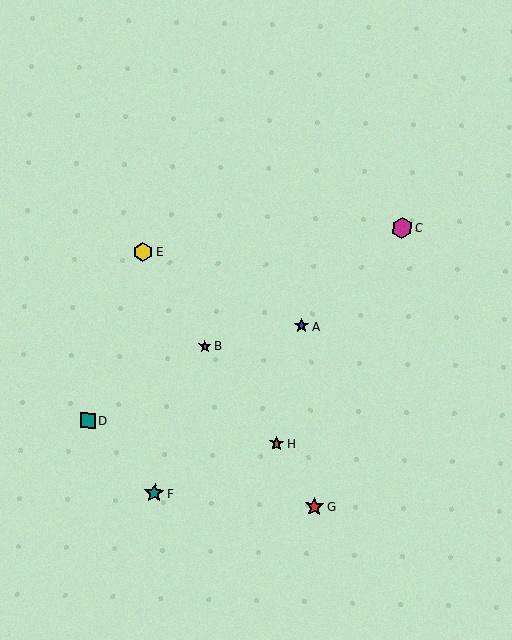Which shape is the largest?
The magenta hexagon (labeled C) is the largest.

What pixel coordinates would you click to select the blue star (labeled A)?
Click at (301, 326) to select the blue star A.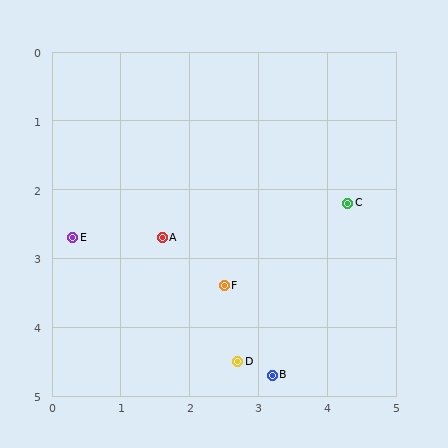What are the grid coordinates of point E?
Point E is at approximately (0.3, 2.7).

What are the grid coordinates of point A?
Point A is at approximately (1.6, 2.7).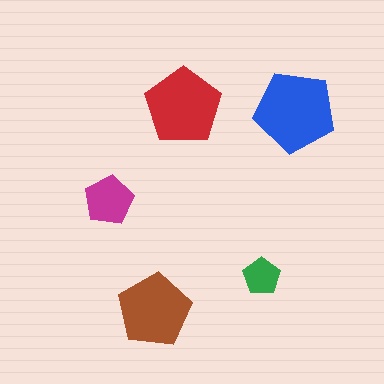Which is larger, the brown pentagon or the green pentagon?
The brown one.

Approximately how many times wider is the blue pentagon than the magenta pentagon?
About 1.5 times wider.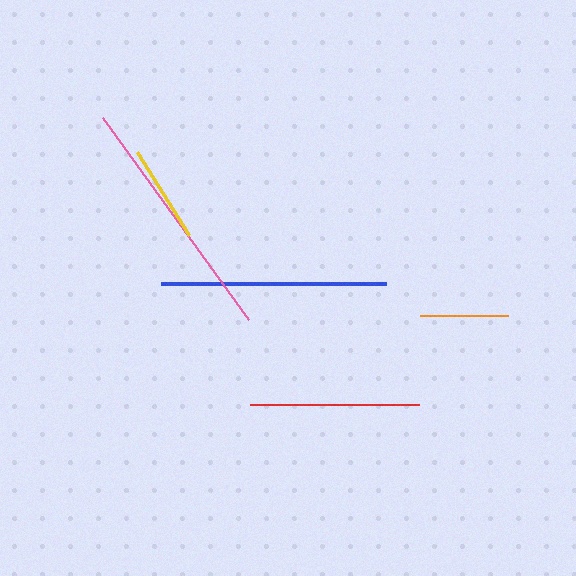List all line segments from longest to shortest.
From longest to shortest: pink, blue, red, yellow, orange.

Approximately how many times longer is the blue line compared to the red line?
The blue line is approximately 1.3 times the length of the red line.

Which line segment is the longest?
The pink line is the longest at approximately 249 pixels.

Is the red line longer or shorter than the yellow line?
The red line is longer than the yellow line.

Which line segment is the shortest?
The orange line is the shortest at approximately 88 pixels.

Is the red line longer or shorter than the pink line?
The pink line is longer than the red line.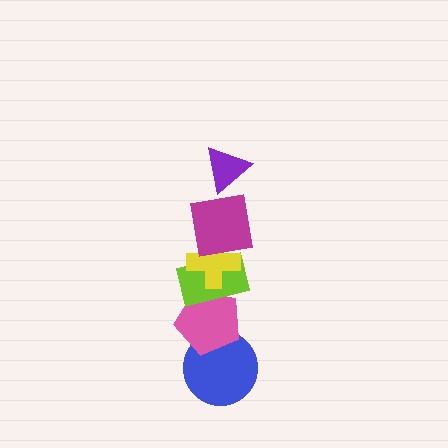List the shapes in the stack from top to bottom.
From top to bottom: the purple triangle, the magenta square, the yellow cross, the lime rectangle, the pink pentagon, the blue circle.